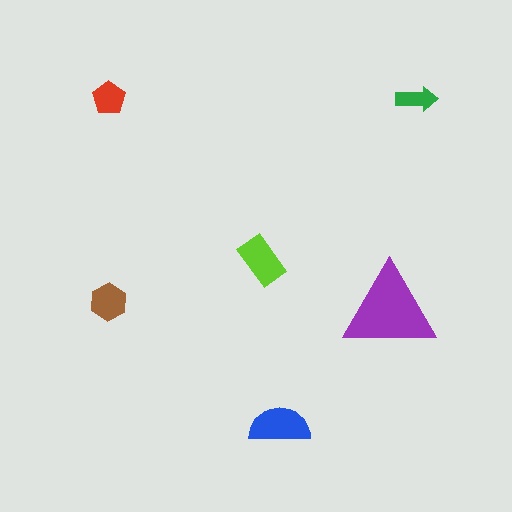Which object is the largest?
The purple triangle.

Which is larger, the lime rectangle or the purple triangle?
The purple triangle.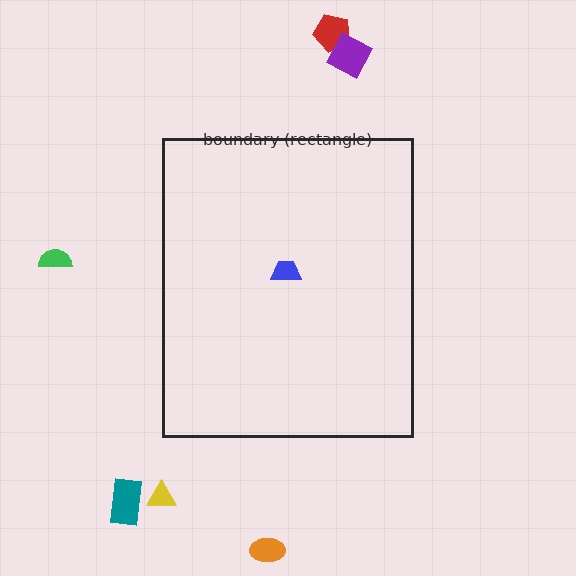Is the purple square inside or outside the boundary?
Outside.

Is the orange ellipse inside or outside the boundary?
Outside.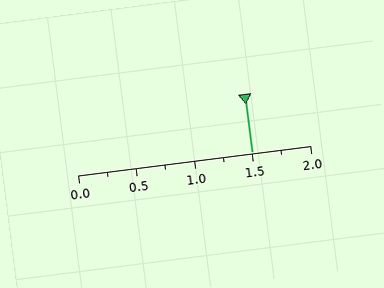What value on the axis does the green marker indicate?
The marker indicates approximately 1.5.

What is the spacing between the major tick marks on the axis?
The major ticks are spaced 0.5 apart.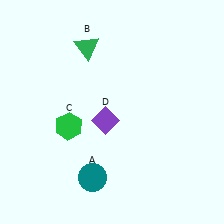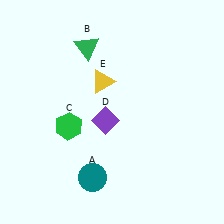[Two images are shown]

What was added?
A yellow triangle (E) was added in Image 2.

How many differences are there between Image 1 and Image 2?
There is 1 difference between the two images.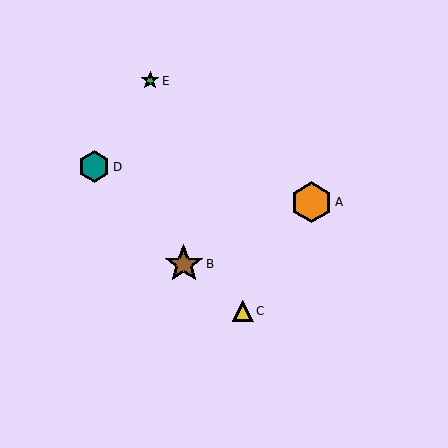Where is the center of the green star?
The center of the green star is at (150, 81).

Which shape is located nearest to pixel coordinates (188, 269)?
The brown star (labeled B) at (184, 264) is nearest to that location.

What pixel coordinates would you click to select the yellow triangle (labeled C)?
Click at (243, 311) to select the yellow triangle C.